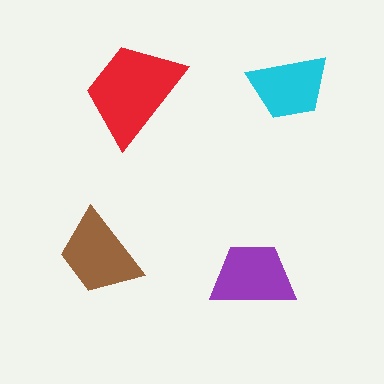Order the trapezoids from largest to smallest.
the red one, the brown one, the purple one, the cyan one.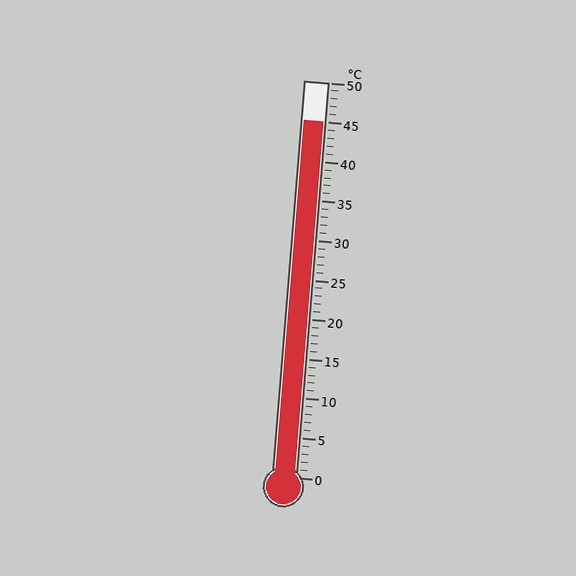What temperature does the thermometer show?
The thermometer shows approximately 45°C.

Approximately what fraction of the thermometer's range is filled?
The thermometer is filled to approximately 90% of its range.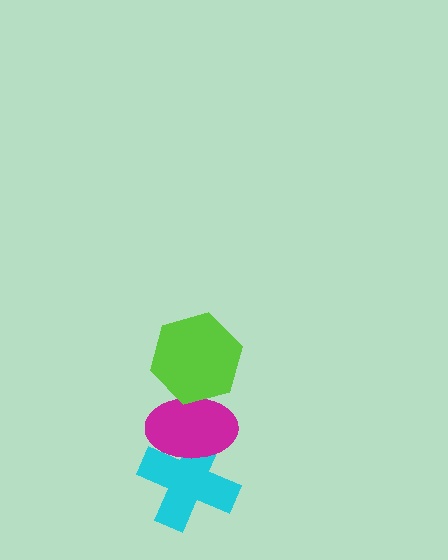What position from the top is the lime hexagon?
The lime hexagon is 1st from the top.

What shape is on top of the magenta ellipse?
The lime hexagon is on top of the magenta ellipse.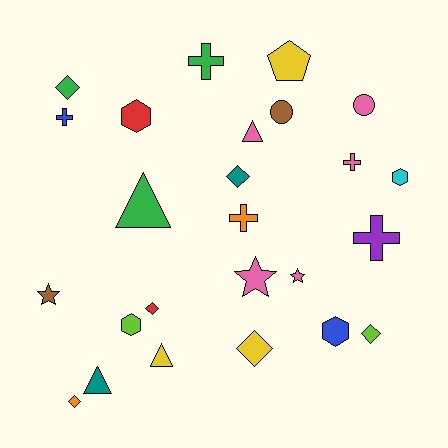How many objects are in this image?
There are 25 objects.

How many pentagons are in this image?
There is 1 pentagon.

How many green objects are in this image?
There are 3 green objects.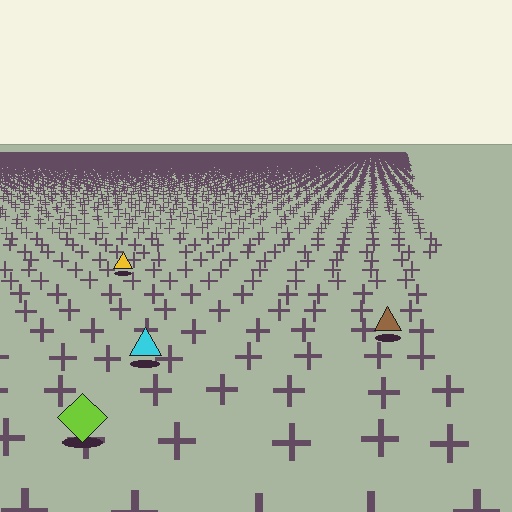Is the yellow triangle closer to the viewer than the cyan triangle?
No. The cyan triangle is closer — you can tell from the texture gradient: the ground texture is coarser near it.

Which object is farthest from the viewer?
The yellow triangle is farthest from the viewer. It appears smaller and the ground texture around it is denser.